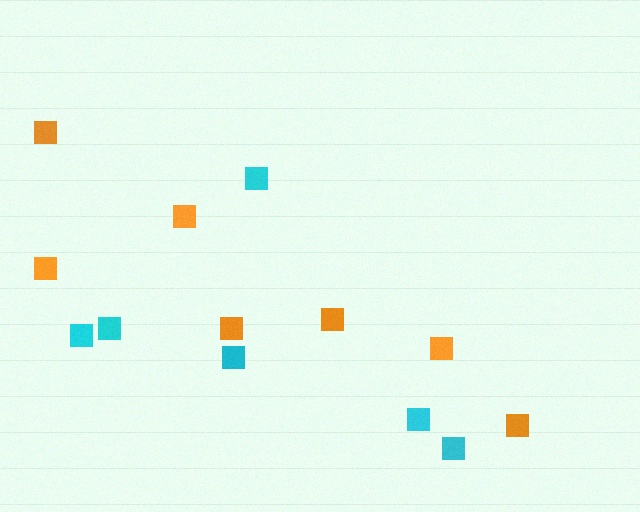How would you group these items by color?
There are 2 groups: one group of cyan squares (6) and one group of orange squares (7).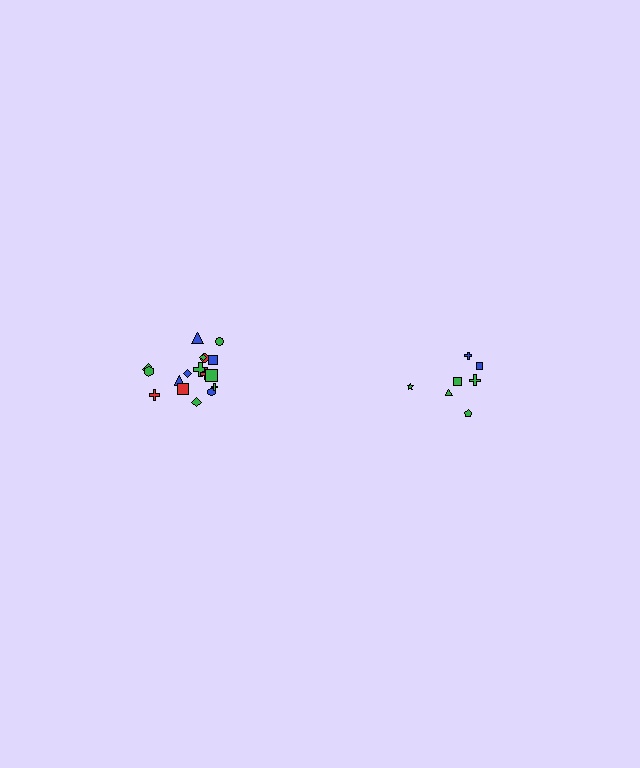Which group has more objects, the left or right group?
The left group.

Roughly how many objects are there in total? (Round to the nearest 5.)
Roughly 25 objects in total.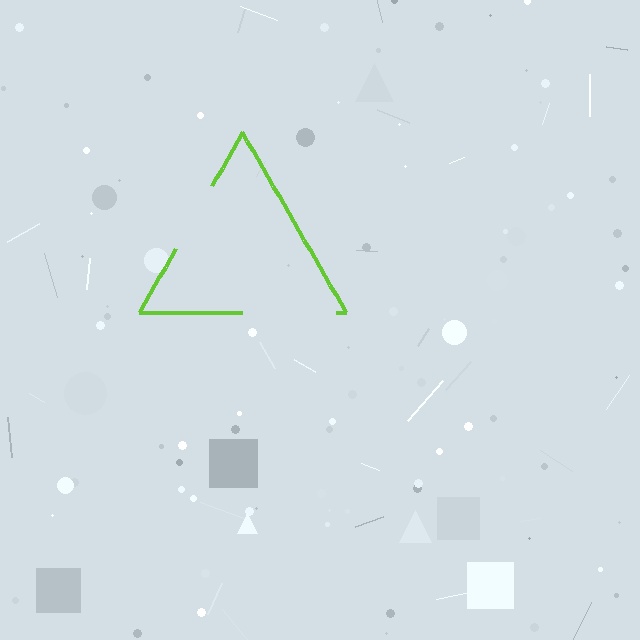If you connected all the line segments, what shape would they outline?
They would outline a triangle.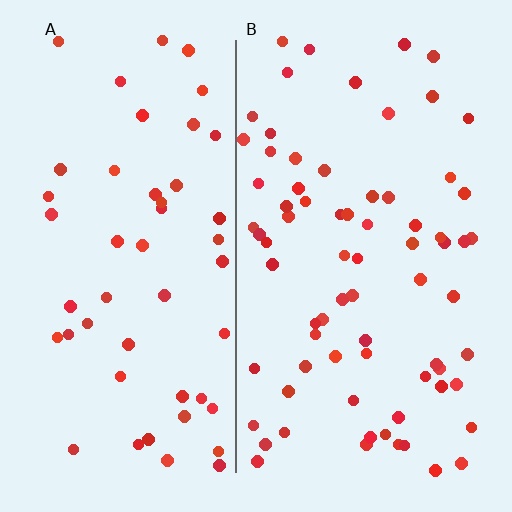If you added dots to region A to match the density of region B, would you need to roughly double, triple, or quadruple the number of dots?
Approximately double.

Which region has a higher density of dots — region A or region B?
B (the right).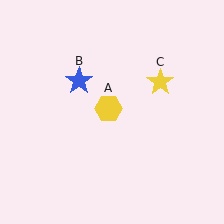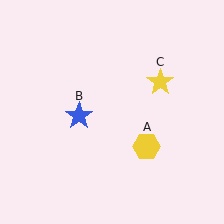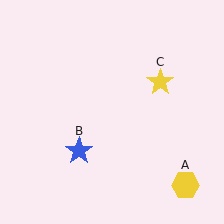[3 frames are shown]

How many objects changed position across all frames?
2 objects changed position: yellow hexagon (object A), blue star (object B).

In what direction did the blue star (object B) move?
The blue star (object B) moved down.